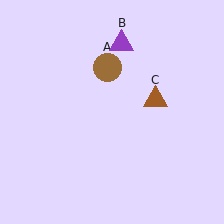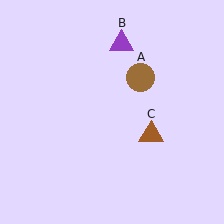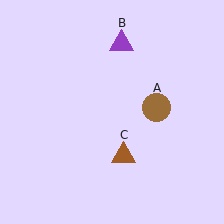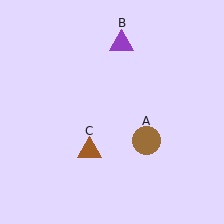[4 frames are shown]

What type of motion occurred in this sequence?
The brown circle (object A), brown triangle (object C) rotated clockwise around the center of the scene.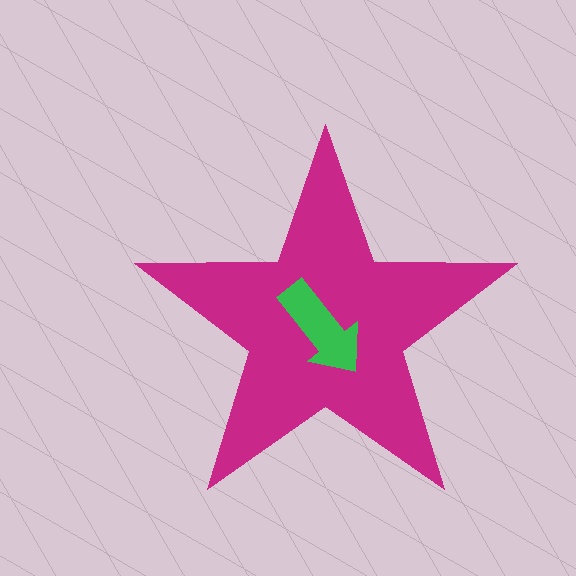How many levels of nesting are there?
2.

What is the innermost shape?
The green arrow.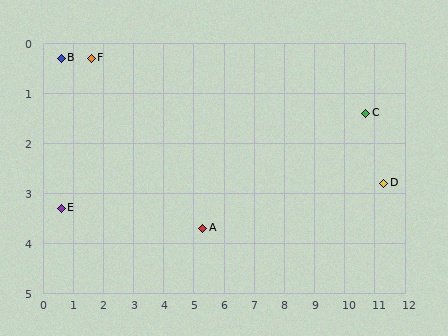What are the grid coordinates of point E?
Point E is at approximately (0.6, 3.3).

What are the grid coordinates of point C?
Point C is at approximately (10.7, 1.4).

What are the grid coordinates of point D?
Point D is at approximately (11.3, 2.8).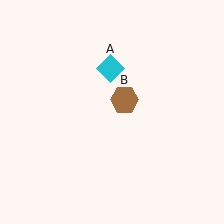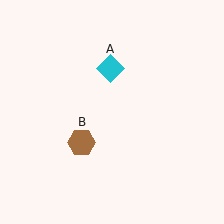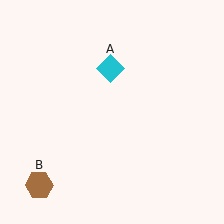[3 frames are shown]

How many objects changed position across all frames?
1 object changed position: brown hexagon (object B).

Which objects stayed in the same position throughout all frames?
Cyan diamond (object A) remained stationary.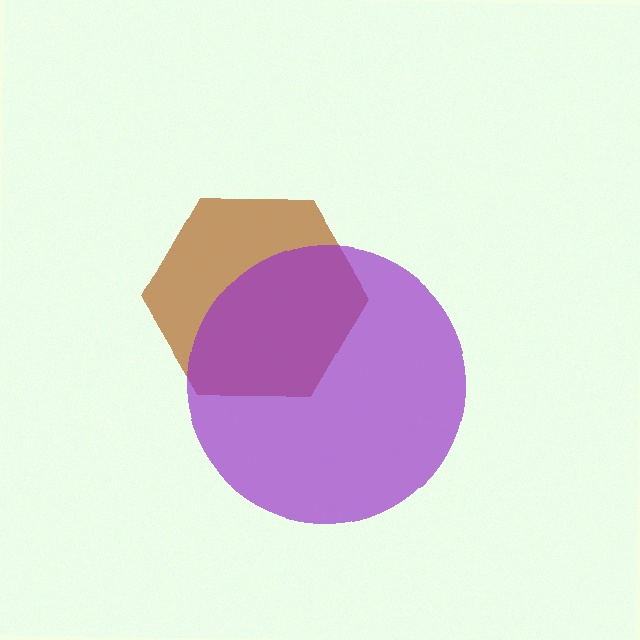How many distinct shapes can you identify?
There are 2 distinct shapes: a brown hexagon, a purple circle.